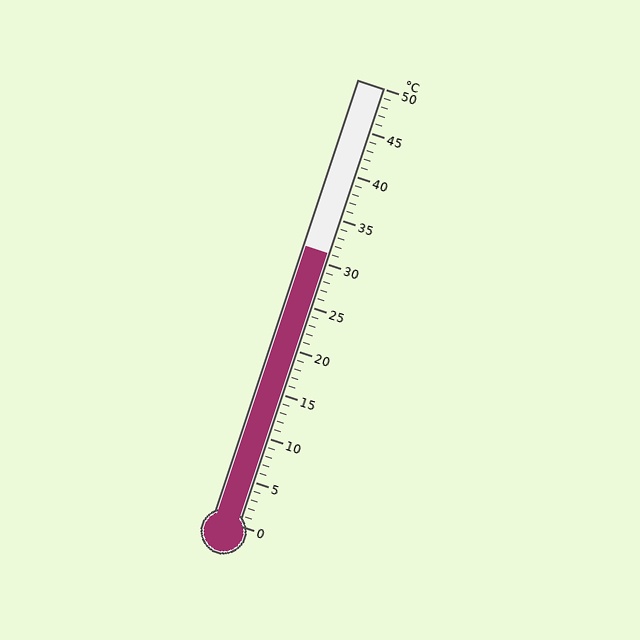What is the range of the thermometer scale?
The thermometer scale ranges from 0°C to 50°C.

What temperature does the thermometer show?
The thermometer shows approximately 31°C.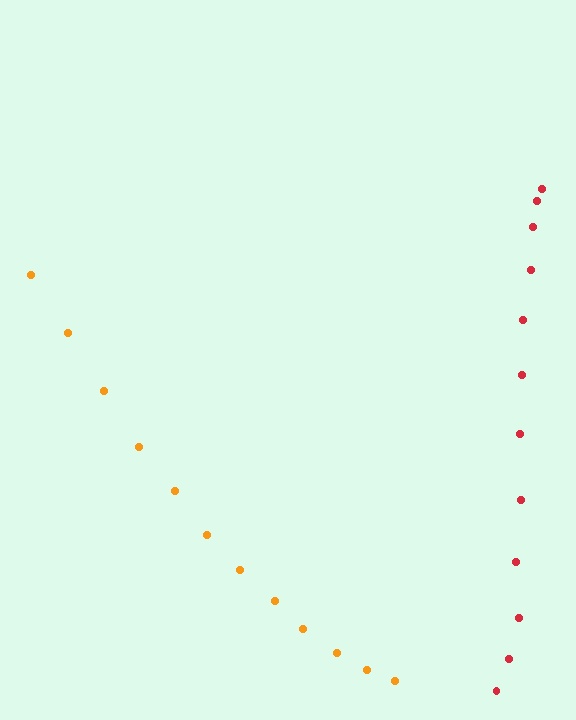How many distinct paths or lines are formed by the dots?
There are 2 distinct paths.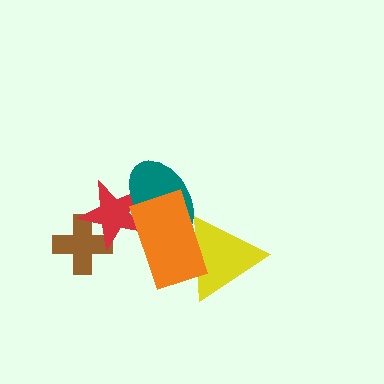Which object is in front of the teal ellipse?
The orange rectangle is in front of the teal ellipse.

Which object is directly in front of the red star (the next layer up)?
The teal ellipse is directly in front of the red star.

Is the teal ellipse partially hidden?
Yes, it is partially covered by another shape.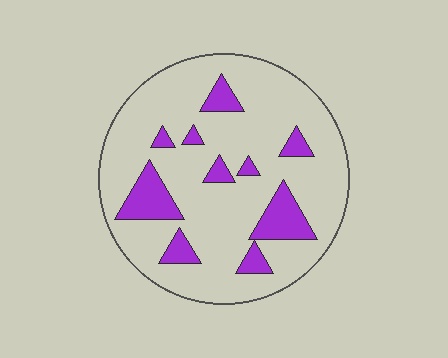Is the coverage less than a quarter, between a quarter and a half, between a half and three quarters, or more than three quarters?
Less than a quarter.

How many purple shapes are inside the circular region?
10.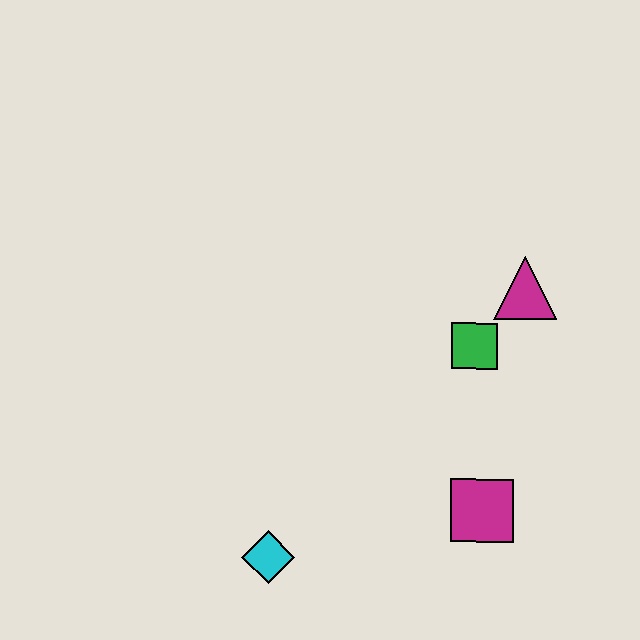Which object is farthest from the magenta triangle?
The cyan diamond is farthest from the magenta triangle.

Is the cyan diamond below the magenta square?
Yes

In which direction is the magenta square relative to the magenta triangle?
The magenta square is below the magenta triangle.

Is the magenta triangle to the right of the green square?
Yes